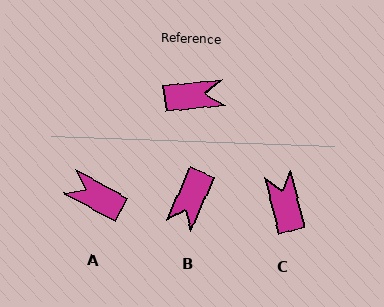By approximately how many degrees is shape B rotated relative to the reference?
Approximately 119 degrees clockwise.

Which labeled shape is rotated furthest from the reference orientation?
A, about 146 degrees away.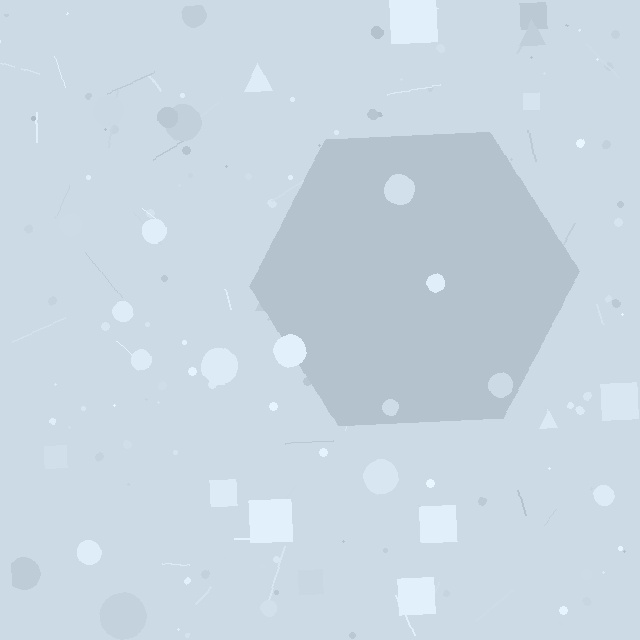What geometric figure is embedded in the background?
A hexagon is embedded in the background.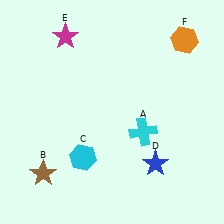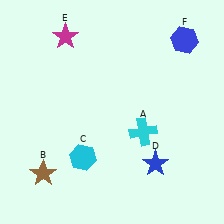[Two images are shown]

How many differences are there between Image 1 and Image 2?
There is 1 difference between the two images.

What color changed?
The hexagon (F) changed from orange in Image 1 to blue in Image 2.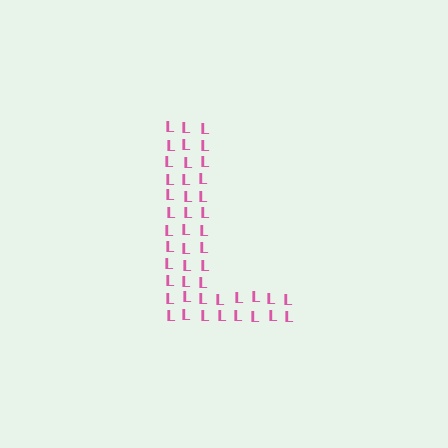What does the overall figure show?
The overall figure shows the letter L.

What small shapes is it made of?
It is made of small letter L's.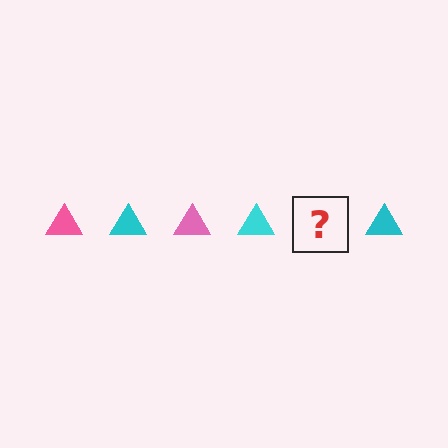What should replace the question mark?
The question mark should be replaced with a pink triangle.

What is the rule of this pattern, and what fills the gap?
The rule is that the pattern cycles through pink, cyan triangles. The gap should be filled with a pink triangle.